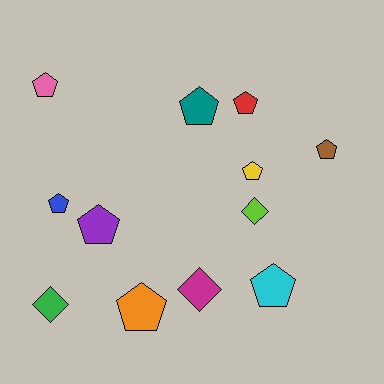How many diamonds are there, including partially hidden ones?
There are 3 diamonds.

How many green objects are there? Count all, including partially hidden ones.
There is 1 green object.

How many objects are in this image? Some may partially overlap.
There are 12 objects.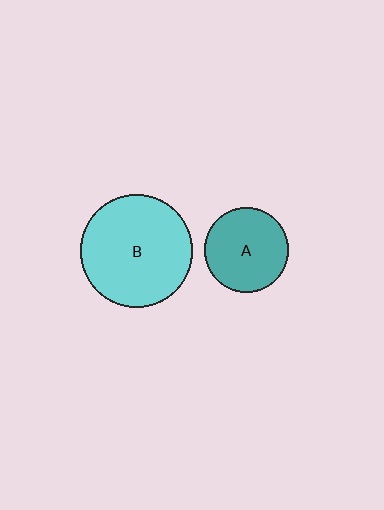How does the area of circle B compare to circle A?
Approximately 1.8 times.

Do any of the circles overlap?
No, none of the circles overlap.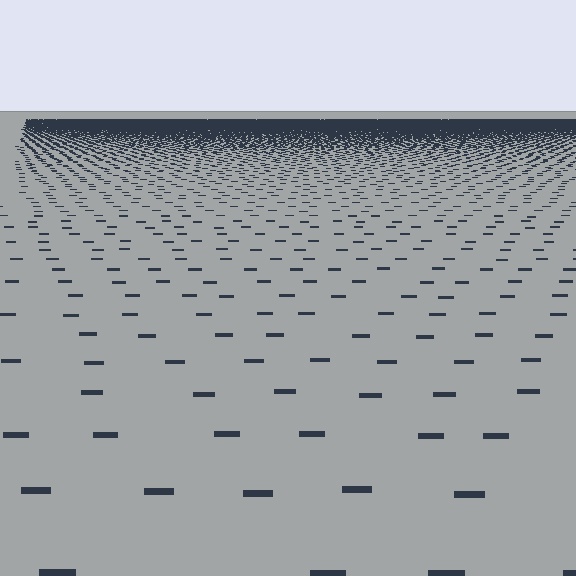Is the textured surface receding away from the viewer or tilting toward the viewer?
The surface is receding away from the viewer. Texture elements get smaller and denser toward the top.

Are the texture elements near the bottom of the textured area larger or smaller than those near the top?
Larger. Near the bottom, elements are closer to the viewer and appear at a bigger on-screen size.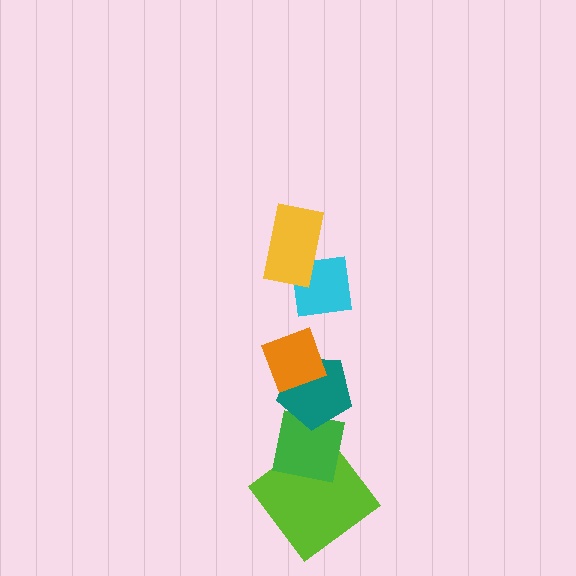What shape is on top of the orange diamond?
The cyan square is on top of the orange diamond.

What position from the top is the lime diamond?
The lime diamond is 6th from the top.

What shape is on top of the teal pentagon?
The orange diamond is on top of the teal pentagon.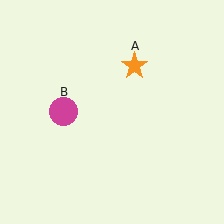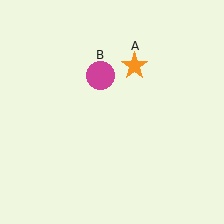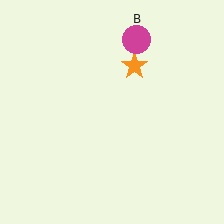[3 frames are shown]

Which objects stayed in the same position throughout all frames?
Orange star (object A) remained stationary.